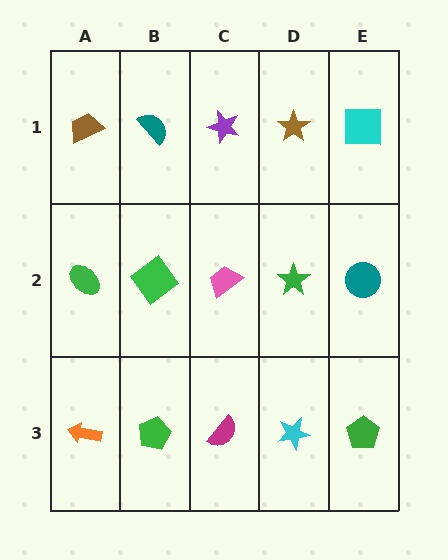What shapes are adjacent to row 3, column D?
A green star (row 2, column D), a magenta semicircle (row 3, column C), a green pentagon (row 3, column E).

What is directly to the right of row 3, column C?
A cyan star.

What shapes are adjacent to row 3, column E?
A teal circle (row 2, column E), a cyan star (row 3, column D).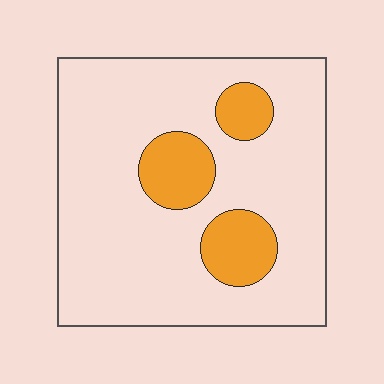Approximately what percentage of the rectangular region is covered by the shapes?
Approximately 15%.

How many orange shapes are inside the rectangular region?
3.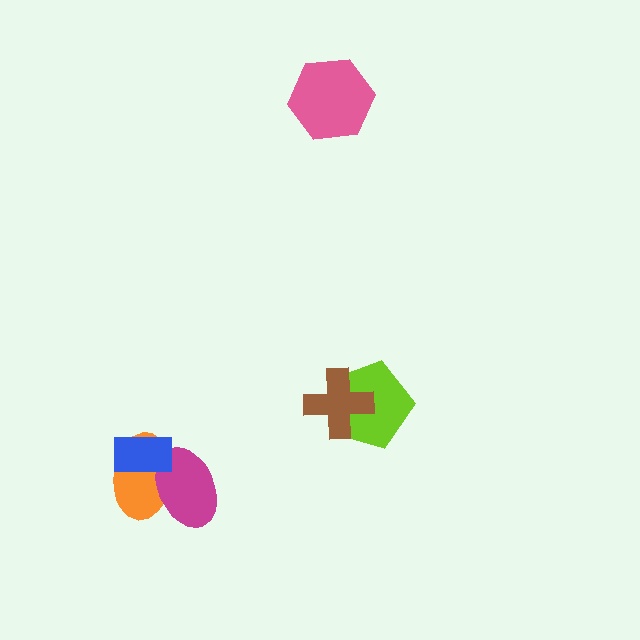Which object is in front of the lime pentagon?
The brown cross is in front of the lime pentagon.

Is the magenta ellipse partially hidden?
Yes, it is partially covered by another shape.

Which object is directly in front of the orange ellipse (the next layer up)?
The magenta ellipse is directly in front of the orange ellipse.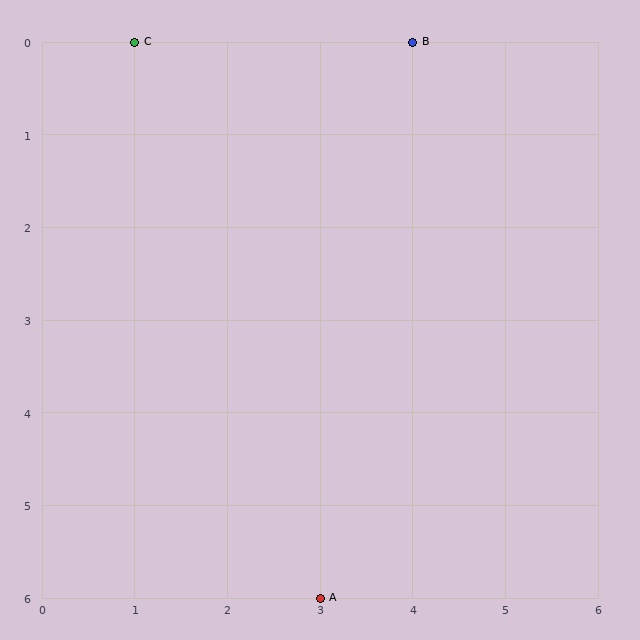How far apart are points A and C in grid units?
Points A and C are 2 columns and 6 rows apart (about 6.3 grid units diagonally).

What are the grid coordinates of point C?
Point C is at grid coordinates (1, 0).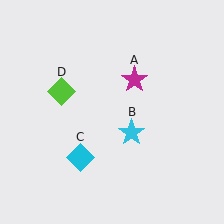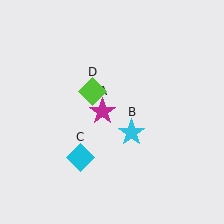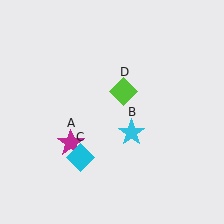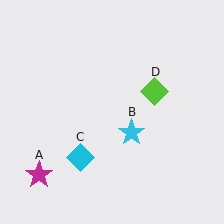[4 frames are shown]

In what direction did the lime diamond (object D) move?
The lime diamond (object D) moved right.